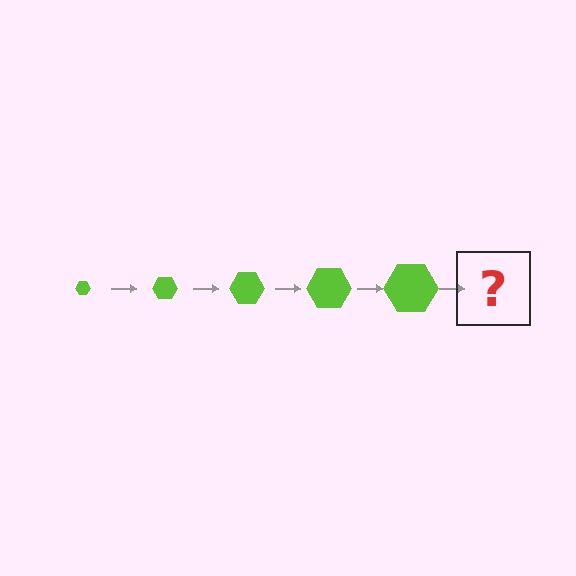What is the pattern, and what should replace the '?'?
The pattern is that the hexagon gets progressively larger each step. The '?' should be a lime hexagon, larger than the previous one.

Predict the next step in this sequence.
The next step is a lime hexagon, larger than the previous one.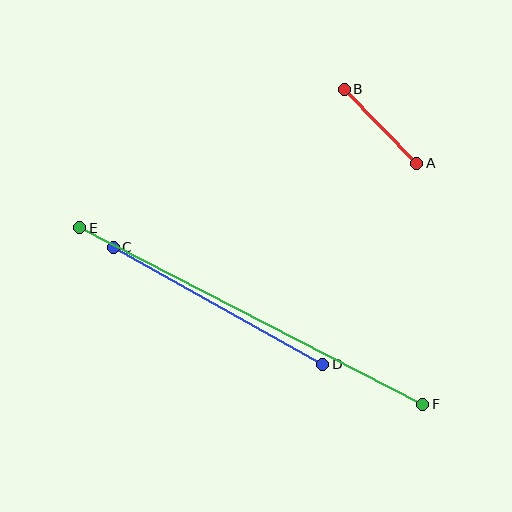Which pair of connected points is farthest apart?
Points E and F are farthest apart.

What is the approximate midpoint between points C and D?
The midpoint is at approximately (218, 306) pixels.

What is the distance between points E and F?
The distance is approximately 386 pixels.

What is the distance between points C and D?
The distance is approximately 240 pixels.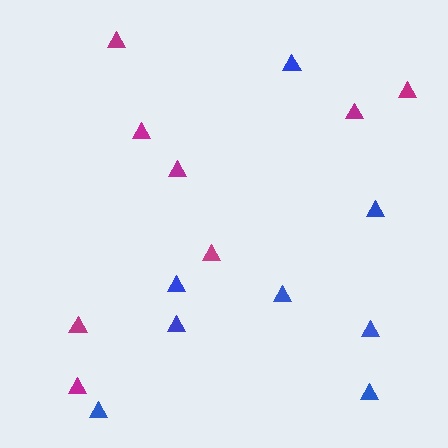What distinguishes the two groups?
There are 2 groups: one group of blue triangles (8) and one group of magenta triangles (8).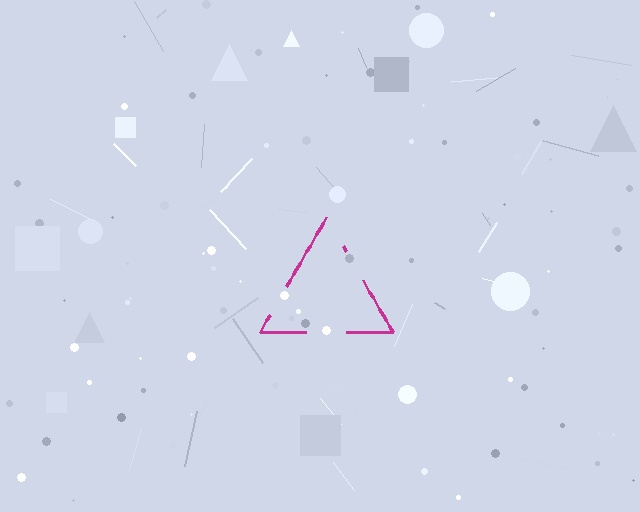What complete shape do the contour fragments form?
The contour fragments form a triangle.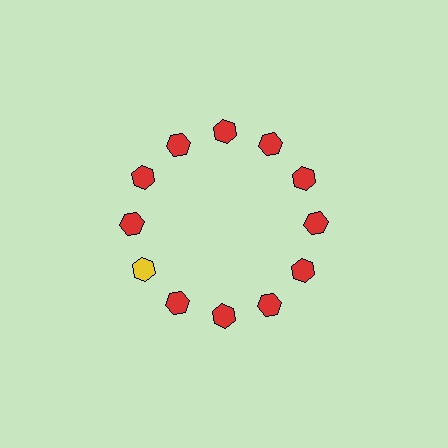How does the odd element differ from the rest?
It has a different color: yellow instead of red.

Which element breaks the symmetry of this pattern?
The yellow hexagon at roughly the 8 o'clock position breaks the symmetry. All other shapes are red hexagons.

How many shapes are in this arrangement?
There are 12 shapes arranged in a ring pattern.